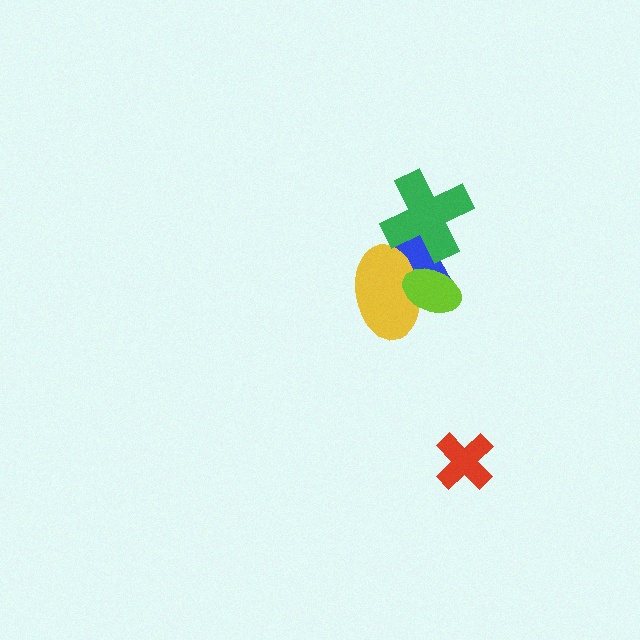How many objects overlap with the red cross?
0 objects overlap with the red cross.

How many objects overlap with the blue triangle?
3 objects overlap with the blue triangle.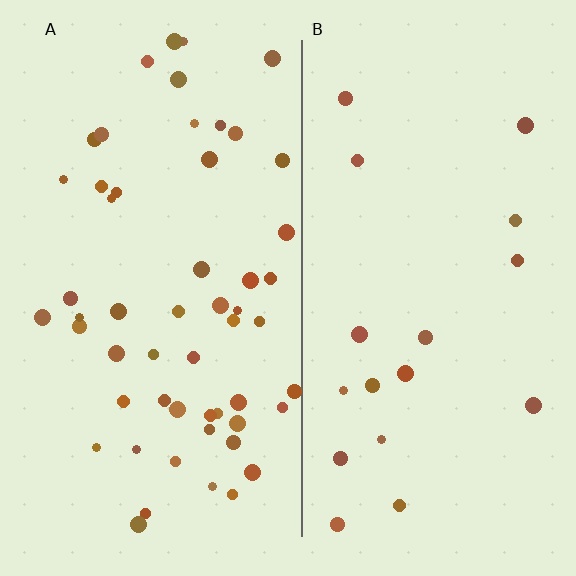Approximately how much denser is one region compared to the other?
Approximately 3.1× — region A over region B.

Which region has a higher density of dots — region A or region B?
A (the left).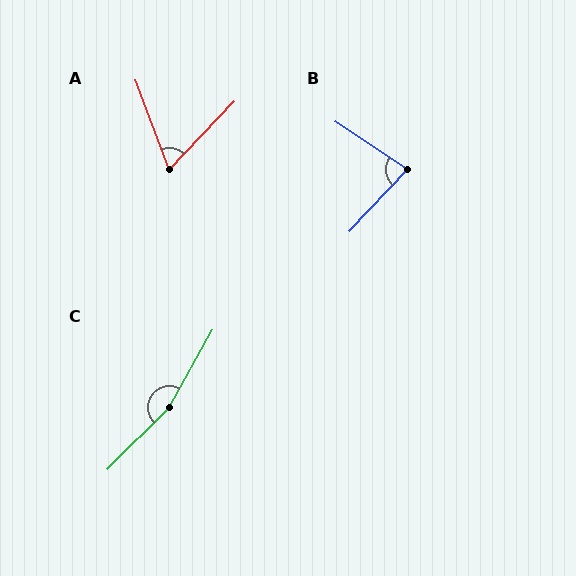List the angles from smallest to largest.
A (64°), B (80°), C (164°).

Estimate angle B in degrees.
Approximately 80 degrees.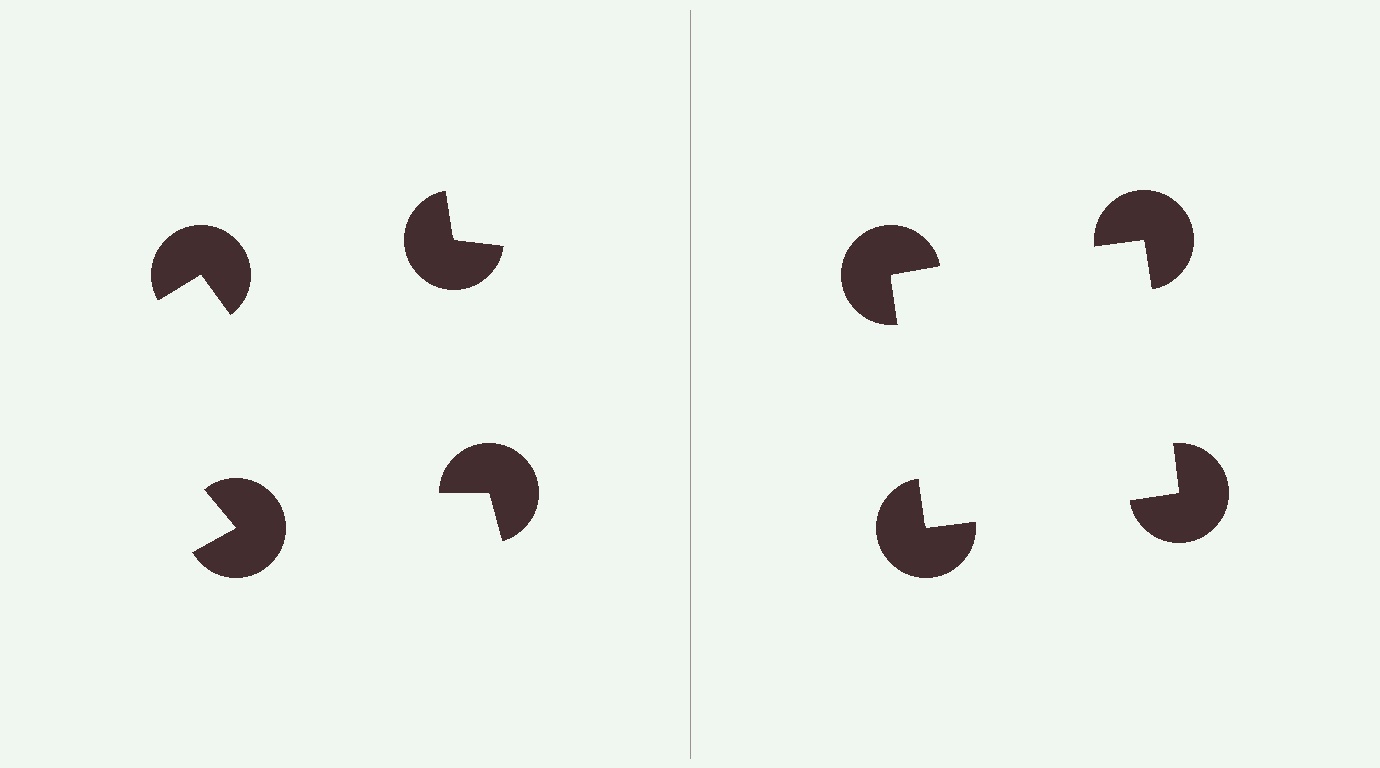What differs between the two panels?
The pac-man discs are positioned identically on both sides; only the wedge orientations differ. On the right they align to a square; on the left they are misaligned.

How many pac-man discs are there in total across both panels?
8 — 4 on each side.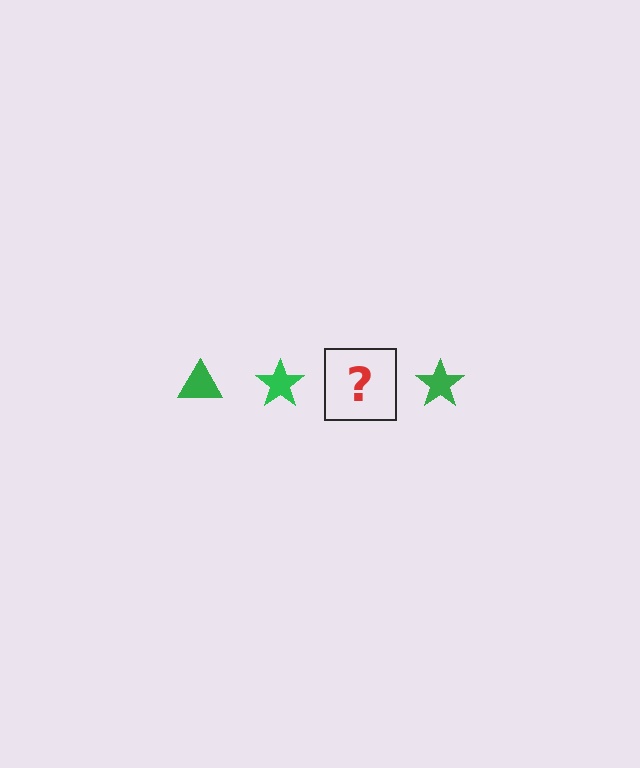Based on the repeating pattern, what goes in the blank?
The blank should be a green triangle.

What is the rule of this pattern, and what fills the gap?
The rule is that the pattern cycles through triangle, star shapes in green. The gap should be filled with a green triangle.